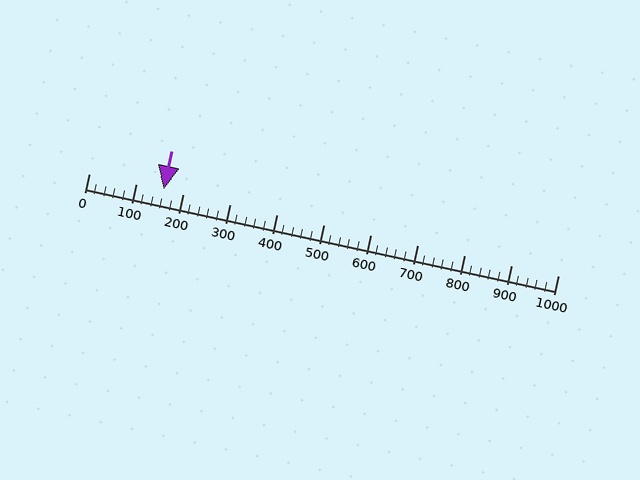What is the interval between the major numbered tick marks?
The major tick marks are spaced 100 units apart.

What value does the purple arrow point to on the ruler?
The purple arrow points to approximately 160.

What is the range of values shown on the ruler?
The ruler shows values from 0 to 1000.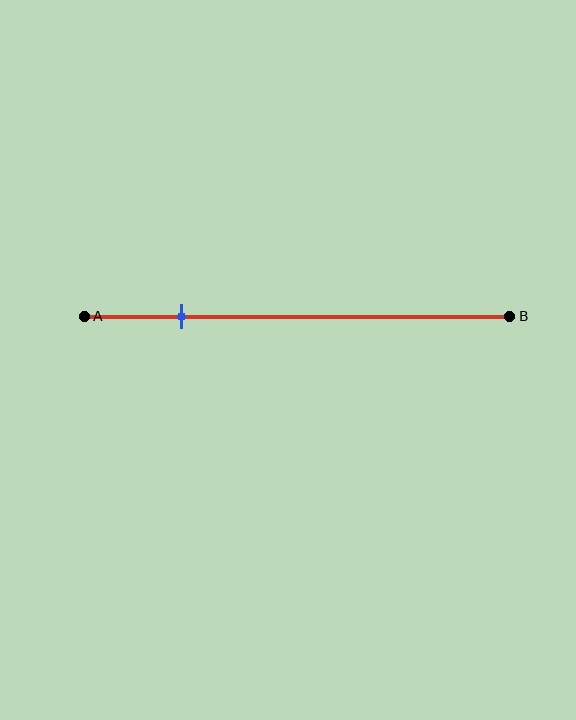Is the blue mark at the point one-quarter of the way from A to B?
Yes, the mark is approximately at the one-quarter point.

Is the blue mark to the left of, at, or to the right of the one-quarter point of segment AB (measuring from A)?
The blue mark is approximately at the one-quarter point of segment AB.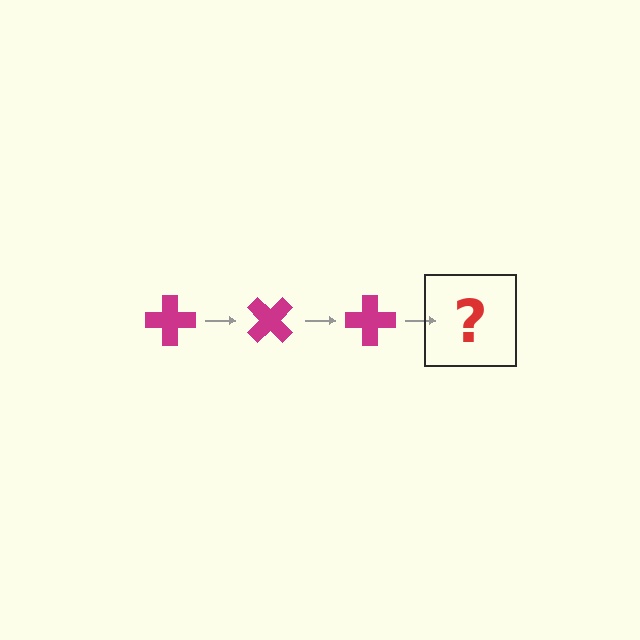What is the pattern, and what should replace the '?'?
The pattern is that the cross rotates 45 degrees each step. The '?' should be a magenta cross rotated 135 degrees.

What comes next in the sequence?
The next element should be a magenta cross rotated 135 degrees.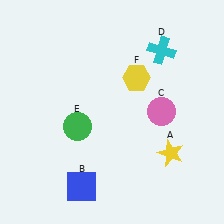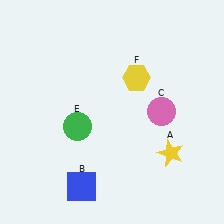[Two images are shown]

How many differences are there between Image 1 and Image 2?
There is 1 difference between the two images.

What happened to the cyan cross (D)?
The cyan cross (D) was removed in Image 2. It was in the top-right area of Image 1.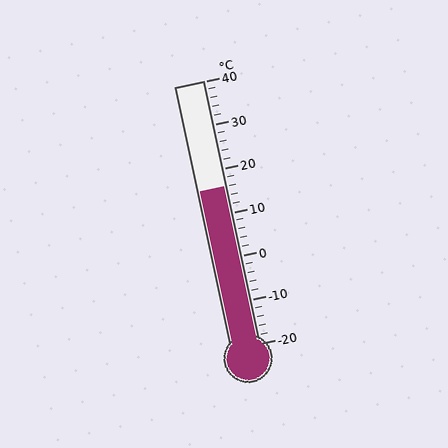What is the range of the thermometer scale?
The thermometer scale ranges from -20°C to 40°C.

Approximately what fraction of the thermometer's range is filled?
The thermometer is filled to approximately 60% of its range.